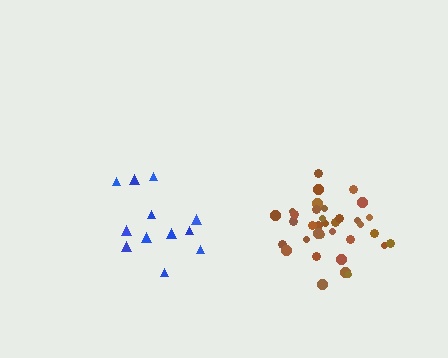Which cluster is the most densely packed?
Brown.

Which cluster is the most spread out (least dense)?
Blue.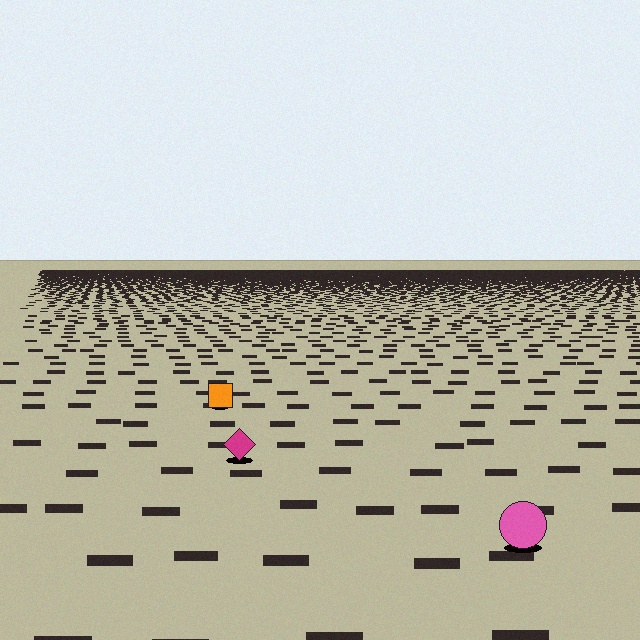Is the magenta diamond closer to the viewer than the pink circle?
No. The pink circle is closer — you can tell from the texture gradient: the ground texture is coarser near it.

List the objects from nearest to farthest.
From nearest to farthest: the pink circle, the magenta diamond, the orange square.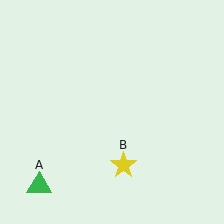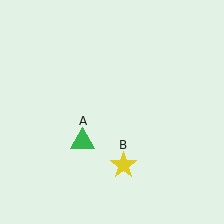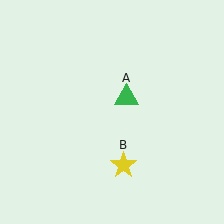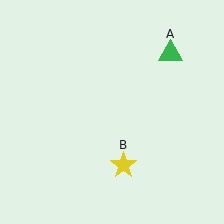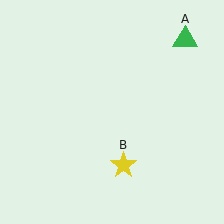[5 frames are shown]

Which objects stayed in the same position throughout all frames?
Yellow star (object B) remained stationary.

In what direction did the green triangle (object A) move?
The green triangle (object A) moved up and to the right.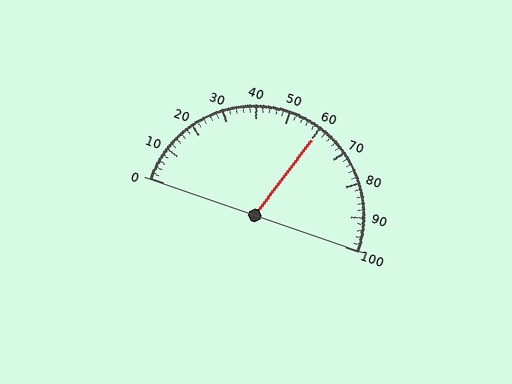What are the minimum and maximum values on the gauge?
The gauge ranges from 0 to 100.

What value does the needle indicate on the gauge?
The needle indicates approximately 60.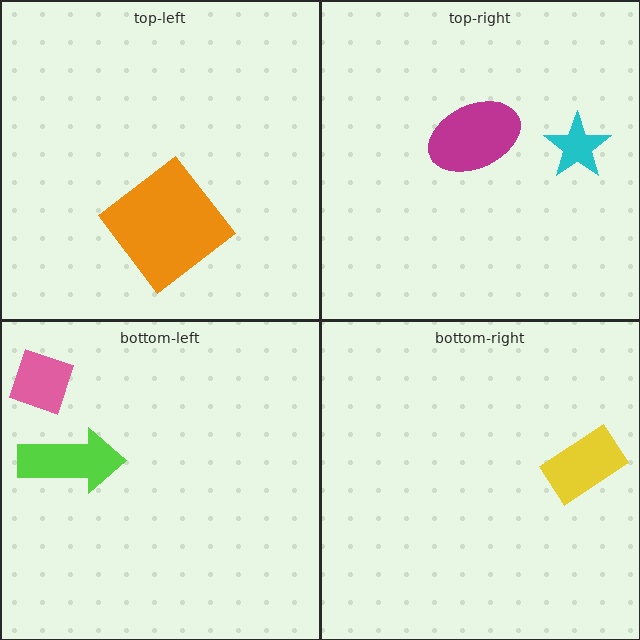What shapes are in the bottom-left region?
The lime arrow, the pink diamond.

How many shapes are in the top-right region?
2.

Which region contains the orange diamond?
The top-left region.